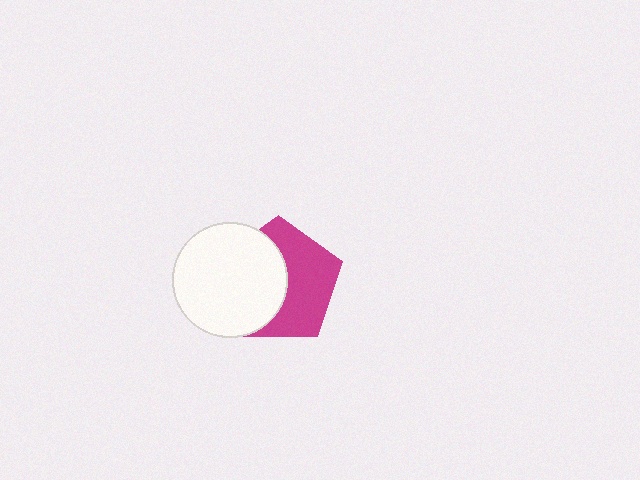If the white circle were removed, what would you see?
You would see the complete magenta pentagon.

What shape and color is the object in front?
The object in front is a white circle.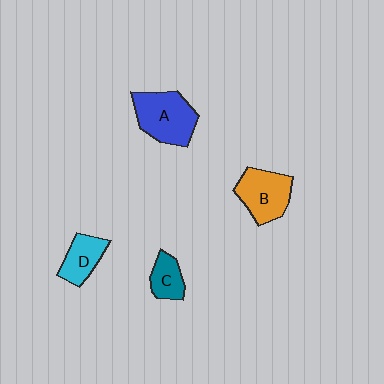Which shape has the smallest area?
Shape C (teal).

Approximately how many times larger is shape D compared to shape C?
Approximately 1.2 times.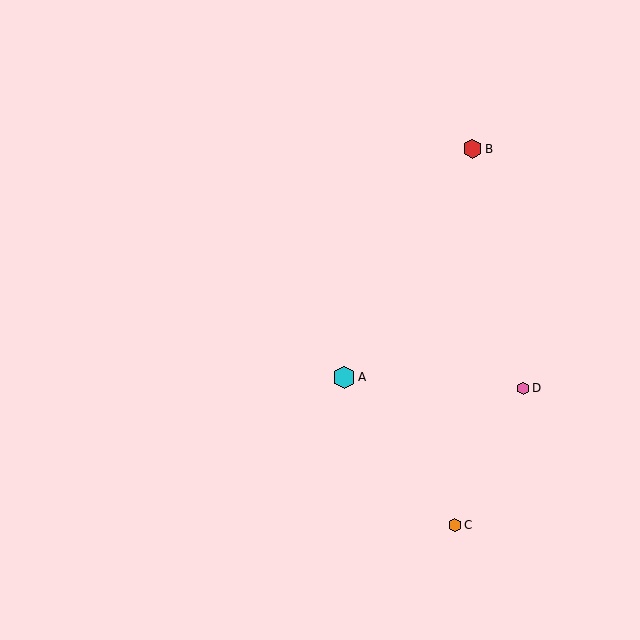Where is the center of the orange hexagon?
The center of the orange hexagon is at (455, 525).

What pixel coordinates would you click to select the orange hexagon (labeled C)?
Click at (455, 525) to select the orange hexagon C.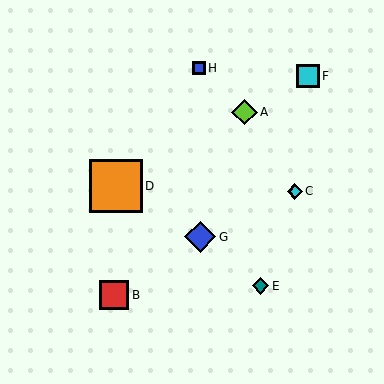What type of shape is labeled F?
Shape F is a cyan square.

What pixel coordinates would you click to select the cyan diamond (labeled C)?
Click at (295, 191) to select the cyan diamond C.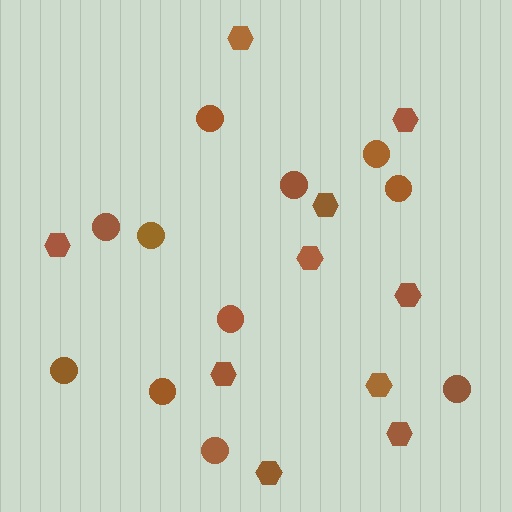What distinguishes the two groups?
There are 2 groups: one group of circles (11) and one group of hexagons (10).